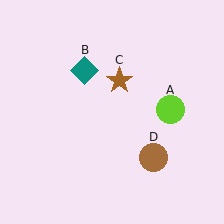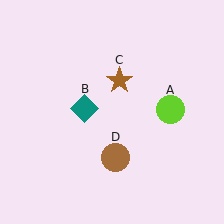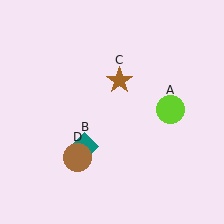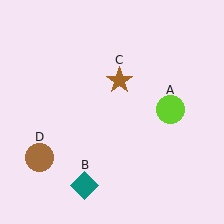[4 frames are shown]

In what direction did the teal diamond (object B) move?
The teal diamond (object B) moved down.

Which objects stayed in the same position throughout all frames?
Lime circle (object A) and brown star (object C) remained stationary.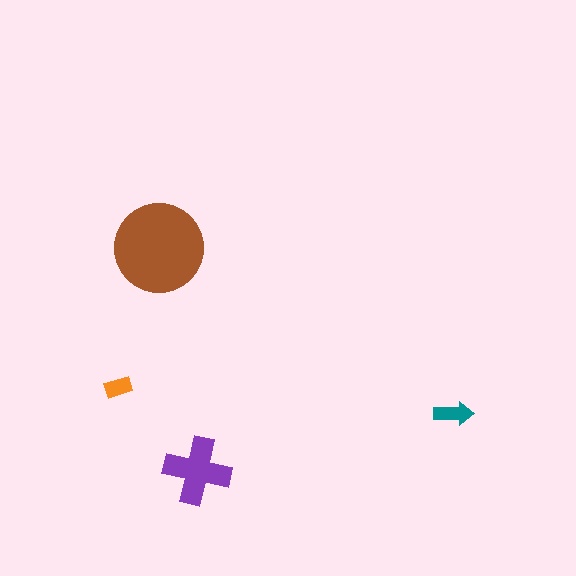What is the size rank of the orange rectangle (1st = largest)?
4th.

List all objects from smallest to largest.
The orange rectangle, the teal arrow, the purple cross, the brown circle.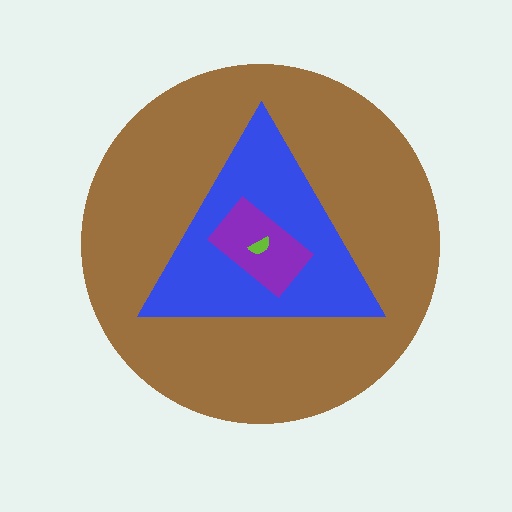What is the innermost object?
The lime semicircle.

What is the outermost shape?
The brown circle.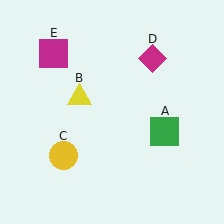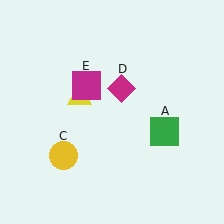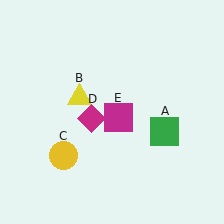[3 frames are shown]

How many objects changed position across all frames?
2 objects changed position: magenta diamond (object D), magenta square (object E).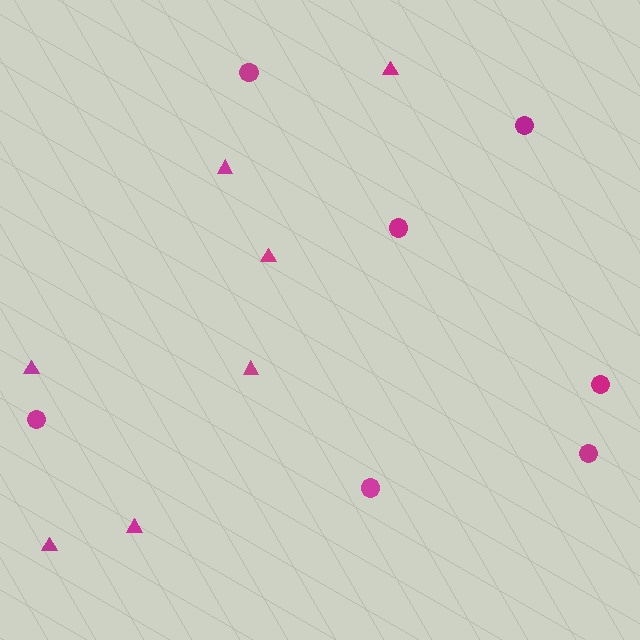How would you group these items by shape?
There are 2 groups: one group of triangles (7) and one group of circles (7).